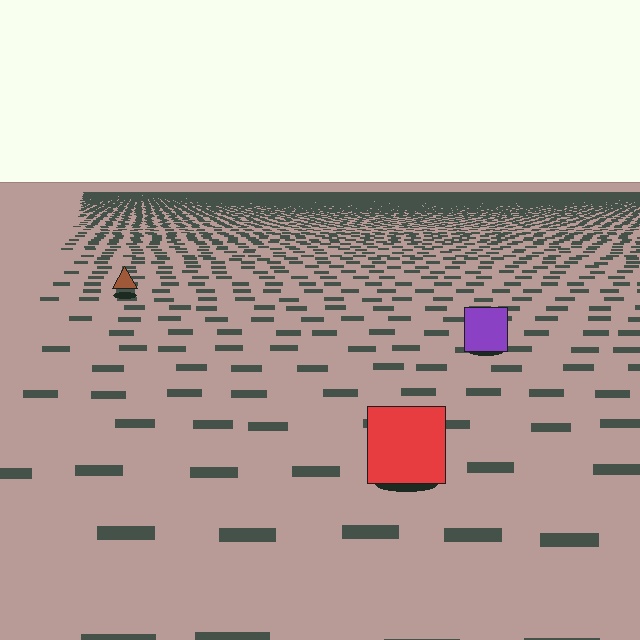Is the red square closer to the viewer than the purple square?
Yes. The red square is closer — you can tell from the texture gradient: the ground texture is coarser near it.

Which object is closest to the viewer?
The red square is closest. The texture marks near it are larger and more spread out.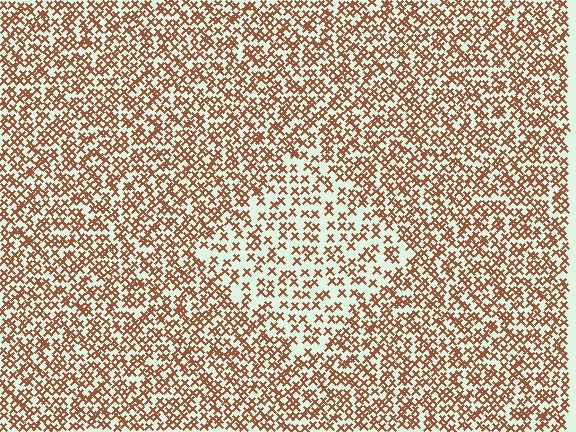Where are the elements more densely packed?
The elements are more densely packed outside the diamond boundary.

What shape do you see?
I see a diamond.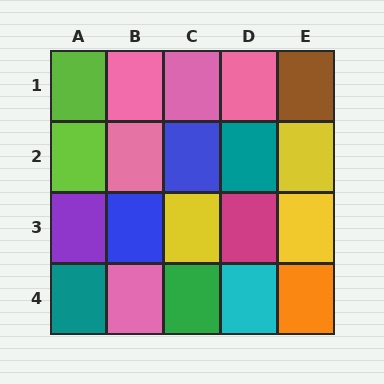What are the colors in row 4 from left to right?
Teal, pink, green, cyan, orange.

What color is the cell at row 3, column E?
Yellow.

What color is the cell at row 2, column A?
Lime.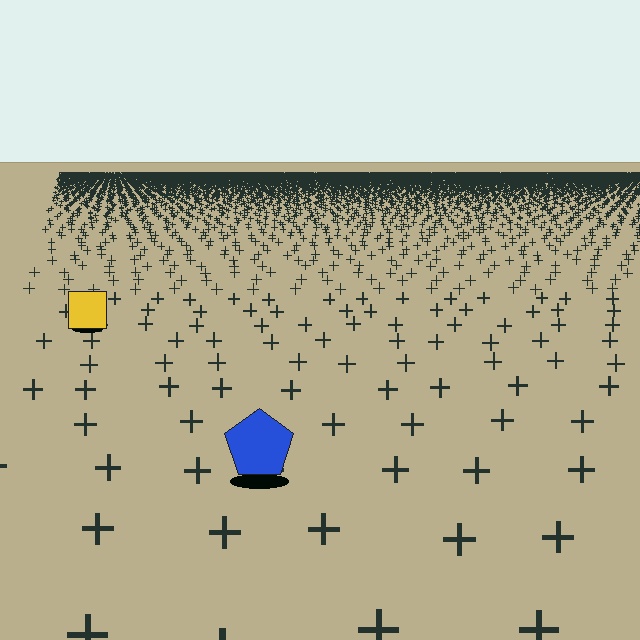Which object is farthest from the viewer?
The yellow square is farthest from the viewer. It appears smaller and the ground texture around it is denser.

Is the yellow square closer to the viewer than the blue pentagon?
No. The blue pentagon is closer — you can tell from the texture gradient: the ground texture is coarser near it.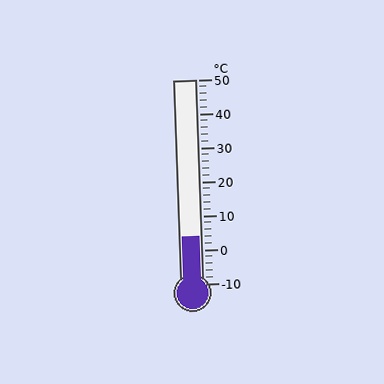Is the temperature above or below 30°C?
The temperature is below 30°C.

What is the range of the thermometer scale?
The thermometer scale ranges from -10°C to 50°C.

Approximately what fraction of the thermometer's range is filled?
The thermometer is filled to approximately 25% of its range.